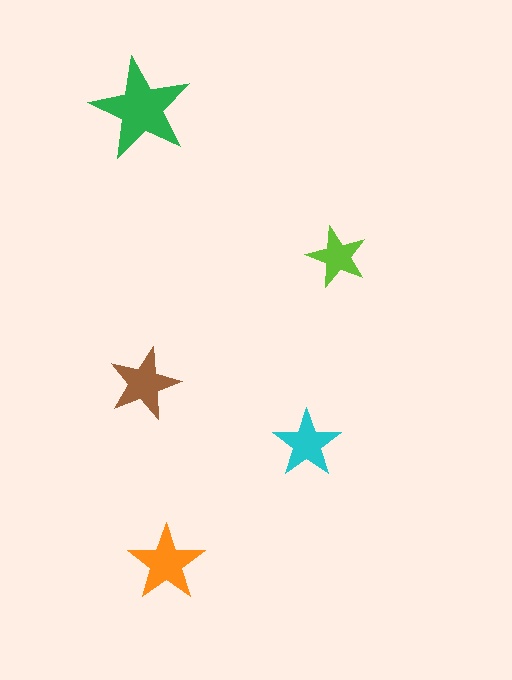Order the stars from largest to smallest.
the green one, the orange one, the brown one, the cyan one, the lime one.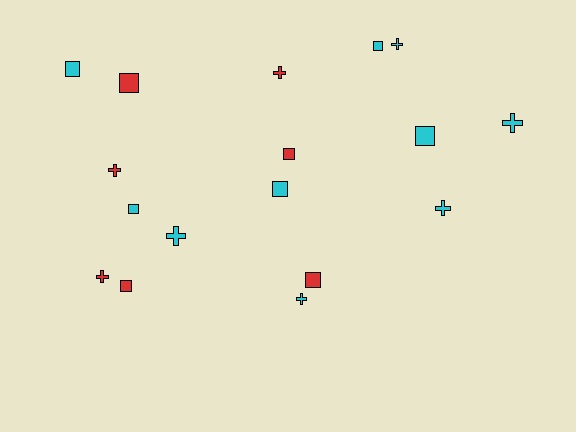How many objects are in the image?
There are 17 objects.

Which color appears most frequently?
Cyan, with 10 objects.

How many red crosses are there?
There are 3 red crosses.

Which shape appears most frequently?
Square, with 9 objects.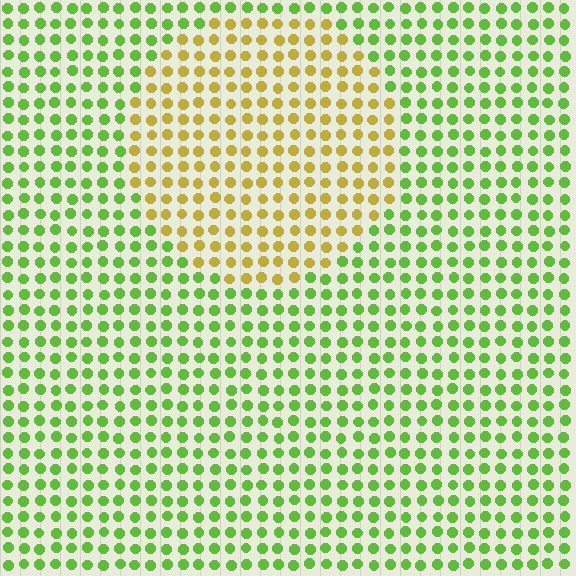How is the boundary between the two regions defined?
The boundary is defined purely by a slight shift in hue (about 50 degrees). Spacing, size, and orientation are identical on both sides.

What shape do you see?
I see a circle.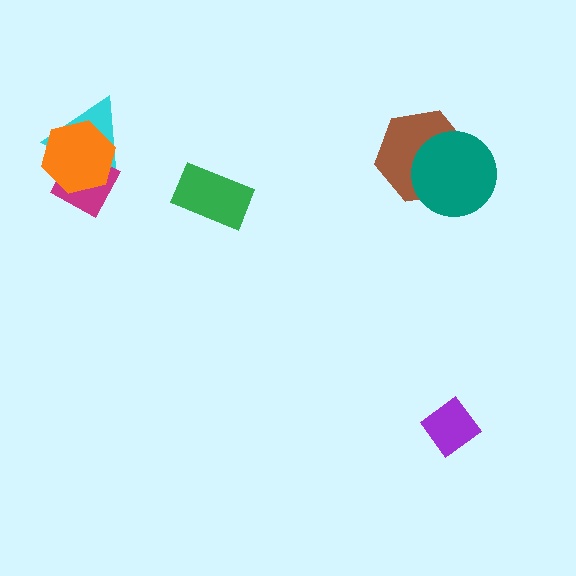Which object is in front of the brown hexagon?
The teal circle is in front of the brown hexagon.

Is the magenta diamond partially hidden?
Yes, it is partially covered by another shape.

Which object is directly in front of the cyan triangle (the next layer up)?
The magenta diamond is directly in front of the cyan triangle.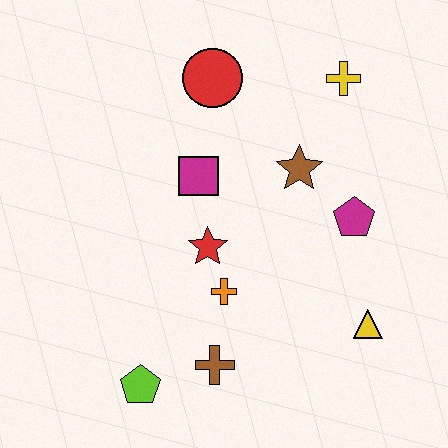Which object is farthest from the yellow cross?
The lime pentagon is farthest from the yellow cross.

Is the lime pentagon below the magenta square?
Yes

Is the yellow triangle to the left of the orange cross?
No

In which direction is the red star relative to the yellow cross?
The red star is below the yellow cross.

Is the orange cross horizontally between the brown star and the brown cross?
Yes